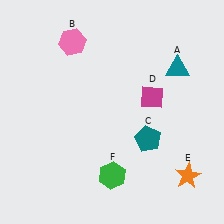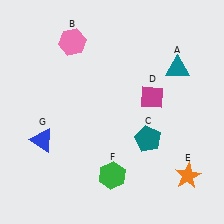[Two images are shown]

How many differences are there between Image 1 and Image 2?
There is 1 difference between the two images.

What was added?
A blue triangle (G) was added in Image 2.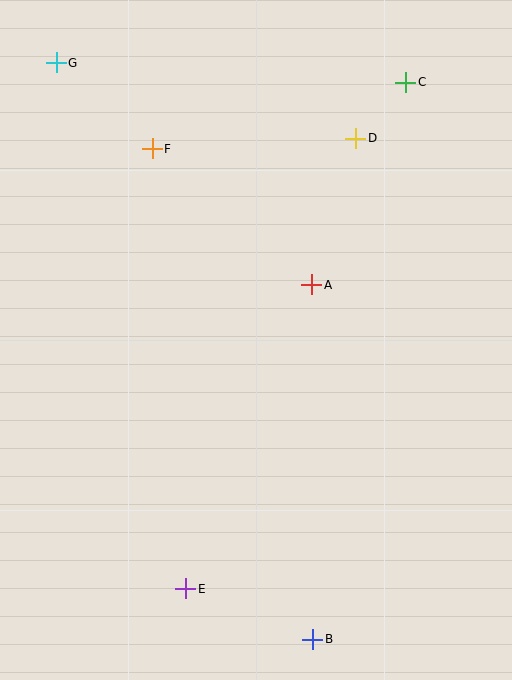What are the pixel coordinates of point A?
Point A is at (312, 285).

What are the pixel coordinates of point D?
Point D is at (356, 138).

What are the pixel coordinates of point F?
Point F is at (152, 149).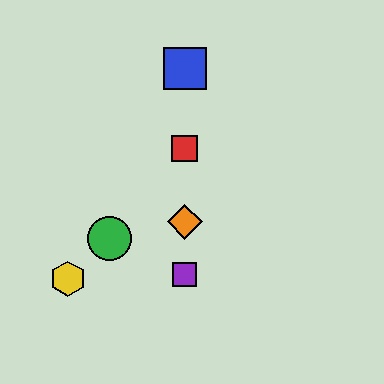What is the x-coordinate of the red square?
The red square is at x≈185.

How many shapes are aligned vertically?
4 shapes (the red square, the blue square, the purple square, the orange diamond) are aligned vertically.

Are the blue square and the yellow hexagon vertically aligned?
No, the blue square is at x≈185 and the yellow hexagon is at x≈68.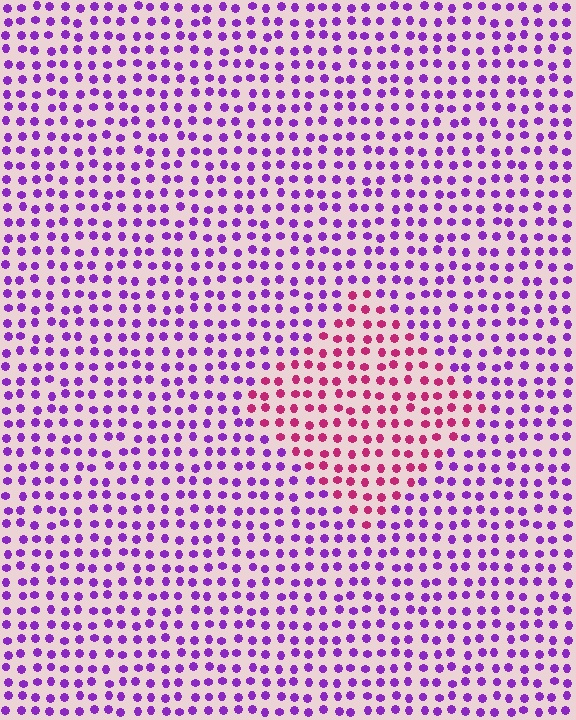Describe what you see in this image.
The image is filled with small purple elements in a uniform arrangement. A diamond-shaped region is visible where the elements are tinted to a slightly different hue, forming a subtle color boundary.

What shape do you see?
I see a diamond.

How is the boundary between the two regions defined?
The boundary is defined purely by a slight shift in hue (about 51 degrees). Spacing, size, and orientation are identical on both sides.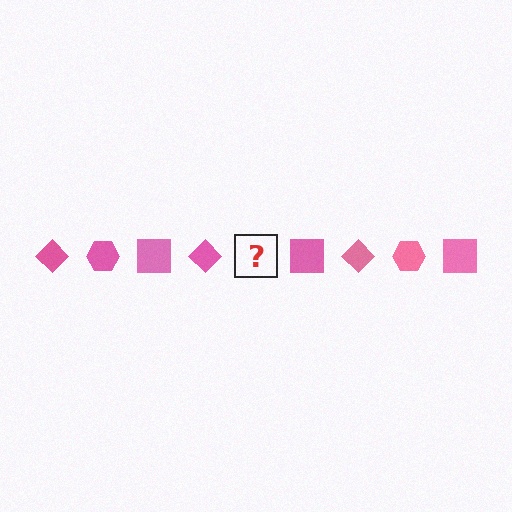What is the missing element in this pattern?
The missing element is a pink hexagon.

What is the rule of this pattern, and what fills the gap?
The rule is that the pattern cycles through diamond, hexagon, square shapes in pink. The gap should be filled with a pink hexagon.